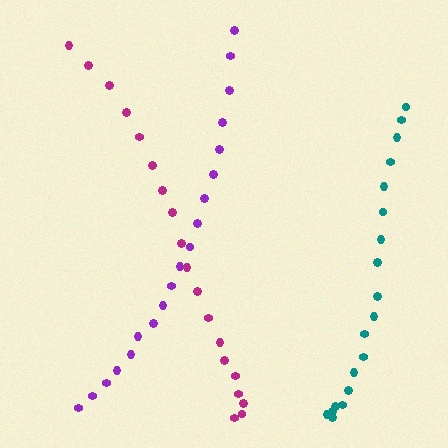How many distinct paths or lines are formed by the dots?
There are 3 distinct paths.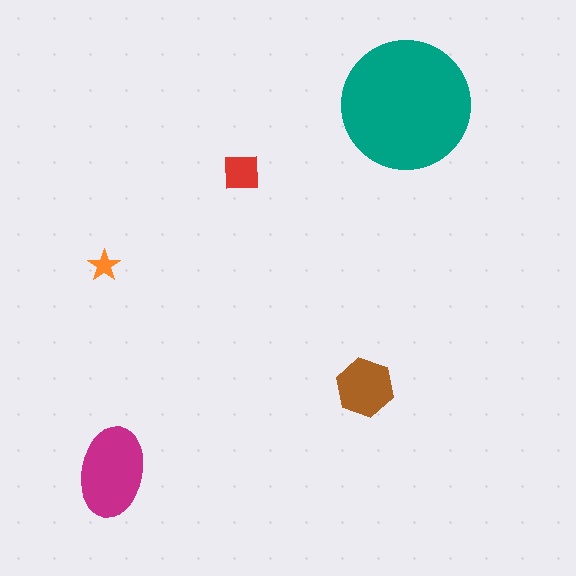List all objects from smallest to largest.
The orange star, the red square, the brown hexagon, the magenta ellipse, the teal circle.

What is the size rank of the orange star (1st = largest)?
5th.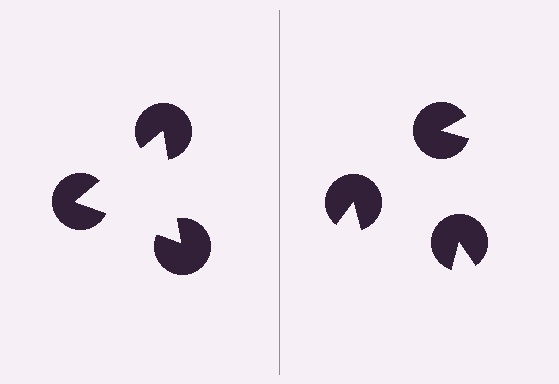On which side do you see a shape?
An illusory triangle appears on the left side. On the right side the wedge cuts are rotated, so no coherent shape forms.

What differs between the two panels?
The pac-man discs are positioned identically on both sides; only the wedge orientations differ. On the left they align to a triangle; on the right they are misaligned.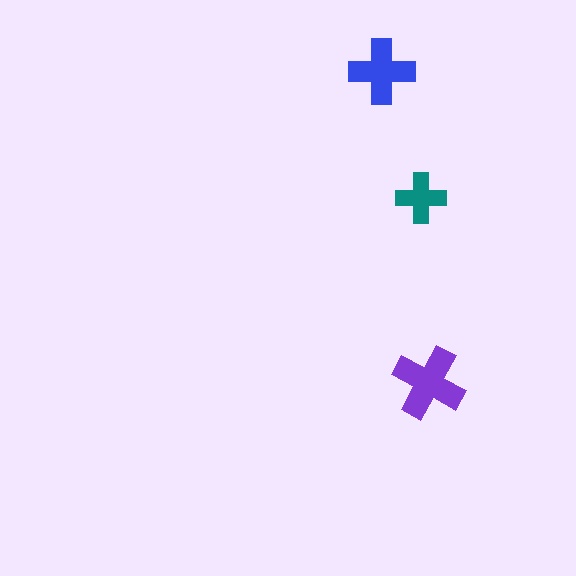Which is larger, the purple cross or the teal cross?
The purple one.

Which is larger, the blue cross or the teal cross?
The blue one.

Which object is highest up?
The blue cross is topmost.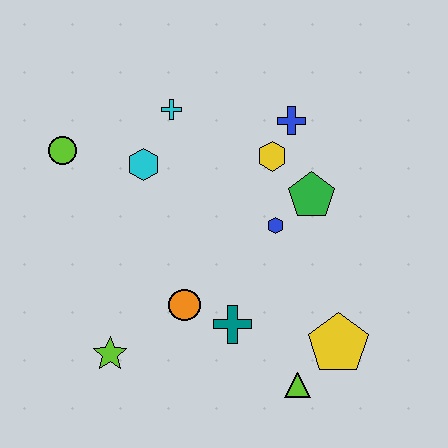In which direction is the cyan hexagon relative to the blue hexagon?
The cyan hexagon is to the left of the blue hexagon.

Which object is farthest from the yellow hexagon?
The lime star is farthest from the yellow hexagon.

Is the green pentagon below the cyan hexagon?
Yes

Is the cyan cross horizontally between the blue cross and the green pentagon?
No